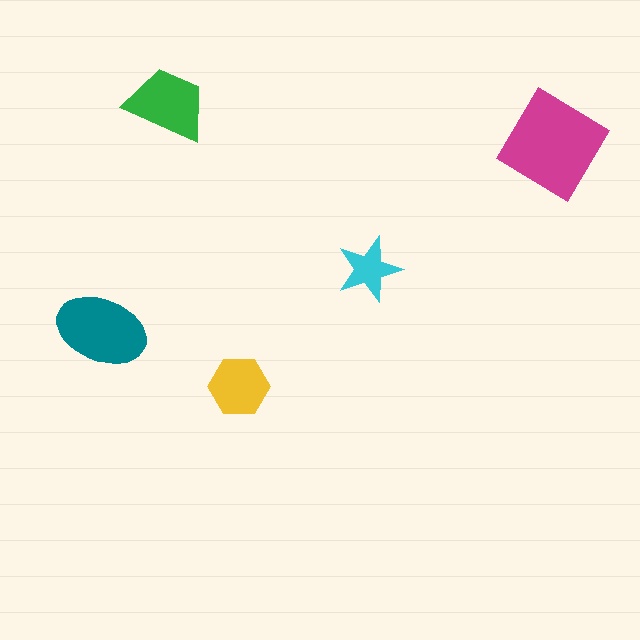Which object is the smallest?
The cyan star.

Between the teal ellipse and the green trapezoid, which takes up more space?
The teal ellipse.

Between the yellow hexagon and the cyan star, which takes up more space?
The yellow hexagon.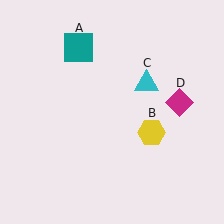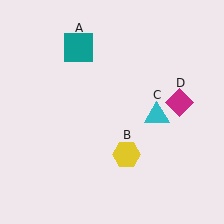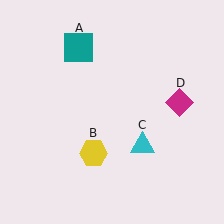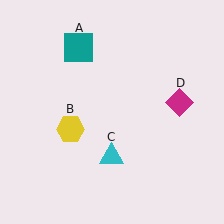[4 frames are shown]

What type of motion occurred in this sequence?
The yellow hexagon (object B), cyan triangle (object C) rotated clockwise around the center of the scene.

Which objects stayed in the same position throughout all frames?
Teal square (object A) and magenta diamond (object D) remained stationary.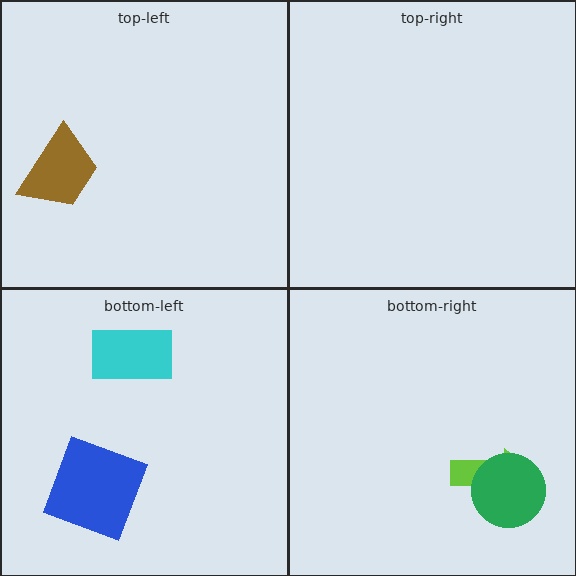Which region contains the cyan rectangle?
The bottom-left region.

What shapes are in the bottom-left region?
The cyan rectangle, the blue square.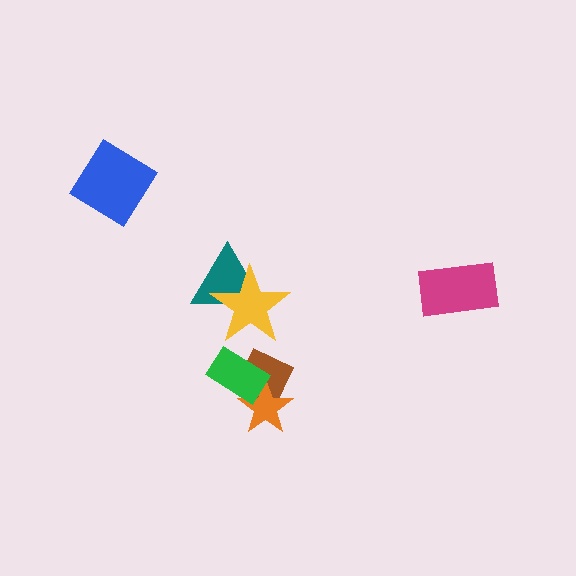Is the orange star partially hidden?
Yes, it is partially covered by another shape.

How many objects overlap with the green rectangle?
2 objects overlap with the green rectangle.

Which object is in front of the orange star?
The green rectangle is in front of the orange star.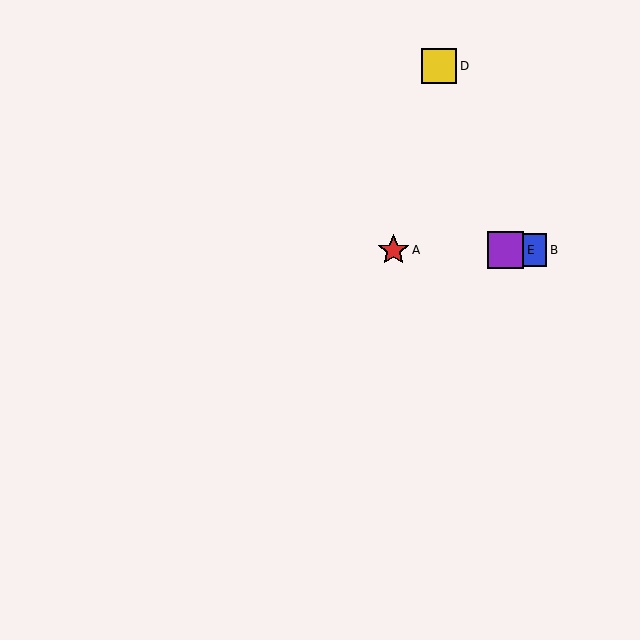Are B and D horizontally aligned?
No, B is at y≈250 and D is at y≈66.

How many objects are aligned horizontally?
4 objects (A, B, C, E) are aligned horizontally.